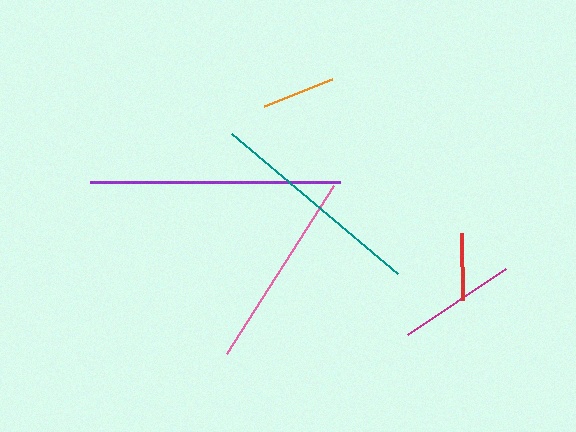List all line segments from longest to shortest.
From longest to shortest: purple, teal, pink, magenta, orange, red.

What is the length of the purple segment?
The purple segment is approximately 250 pixels long.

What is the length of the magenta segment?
The magenta segment is approximately 118 pixels long.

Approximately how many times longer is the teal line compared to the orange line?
The teal line is approximately 3.0 times the length of the orange line.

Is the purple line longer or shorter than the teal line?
The purple line is longer than the teal line.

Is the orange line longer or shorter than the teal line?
The teal line is longer than the orange line.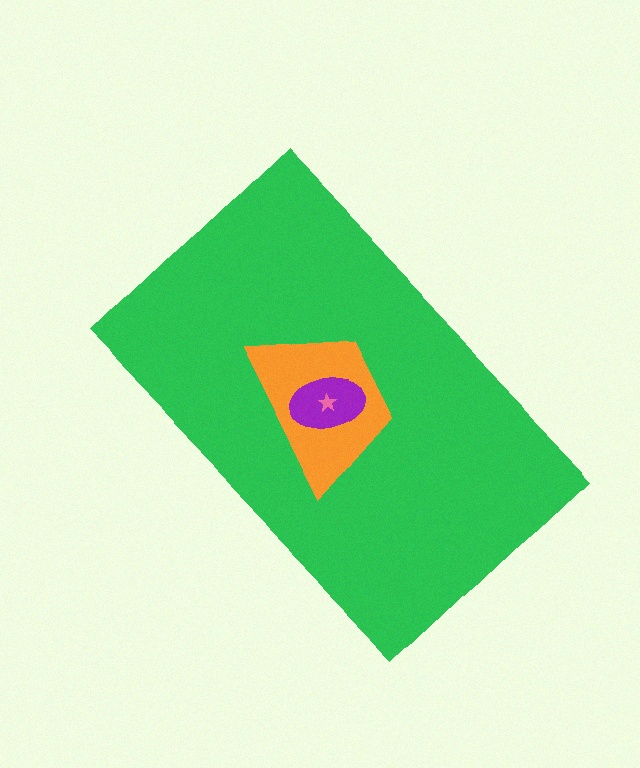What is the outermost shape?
The green rectangle.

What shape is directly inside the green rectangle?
The orange trapezoid.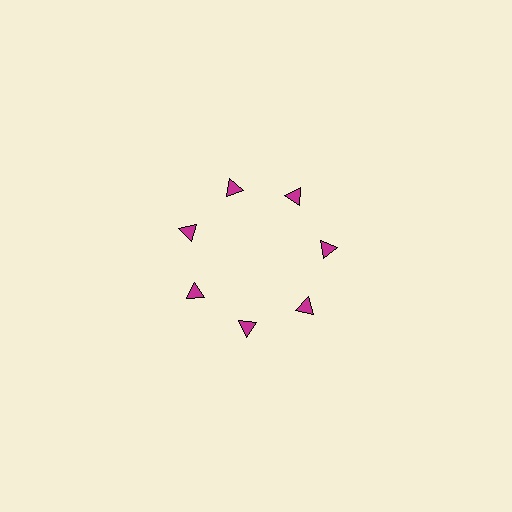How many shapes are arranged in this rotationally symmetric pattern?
There are 7 shapes, arranged in 7 groups of 1.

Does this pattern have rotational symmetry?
Yes, this pattern has 7-fold rotational symmetry. It looks the same after rotating 51 degrees around the center.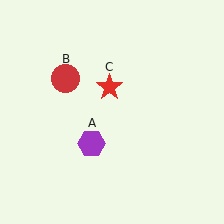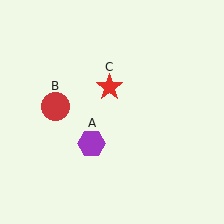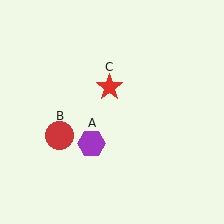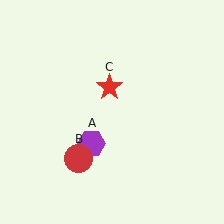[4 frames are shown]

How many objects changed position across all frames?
1 object changed position: red circle (object B).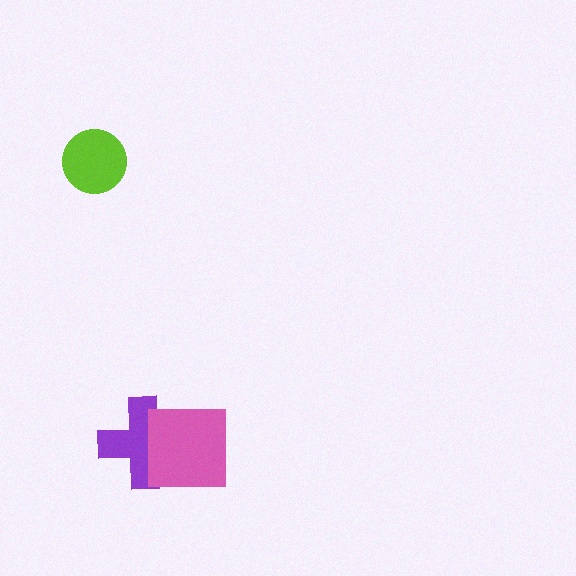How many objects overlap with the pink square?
1 object overlaps with the pink square.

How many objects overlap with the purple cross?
1 object overlaps with the purple cross.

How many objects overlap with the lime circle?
0 objects overlap with the lime circle.